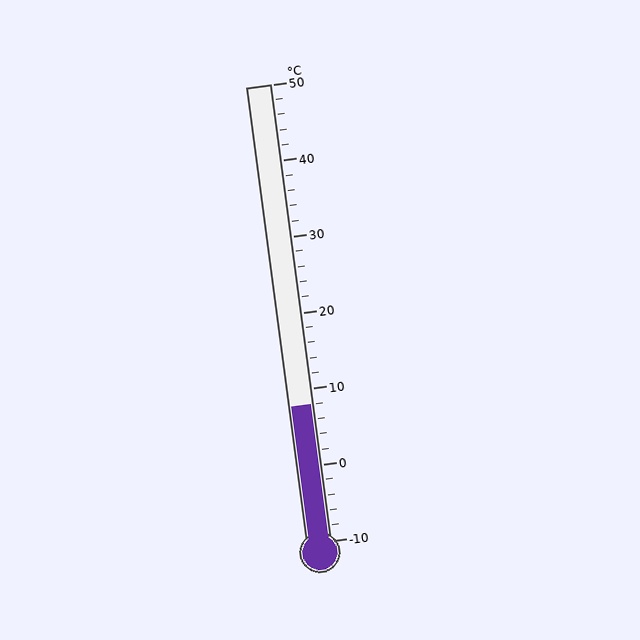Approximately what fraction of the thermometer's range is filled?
The thermometer is filled to approximately 30% of its range.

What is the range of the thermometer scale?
The thermometer scale ranges from -10°C to 50°C.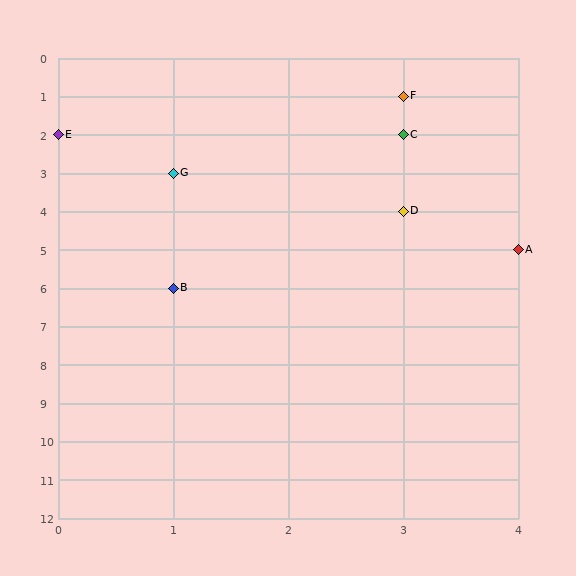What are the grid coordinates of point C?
Point C is at grid coordinates (3, 2).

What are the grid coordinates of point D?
Point D is at grid coordinates (3, 4).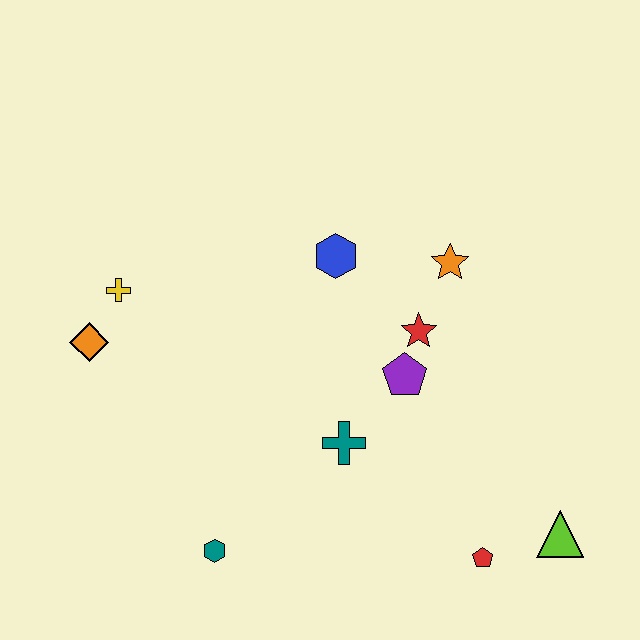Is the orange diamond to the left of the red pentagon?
Yes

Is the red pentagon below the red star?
Yes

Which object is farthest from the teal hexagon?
The orange star is farthest from the teal hexagon.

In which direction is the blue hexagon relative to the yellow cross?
The blue hexagon is to the right of the yellow cross.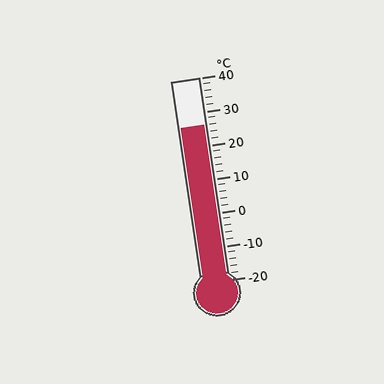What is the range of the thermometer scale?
The thermometer scale ranges from -20°C to 40°C.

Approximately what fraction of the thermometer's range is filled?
The thermometer is filled to approximately 75% of its range.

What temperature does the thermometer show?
The thermometer shows approximately 26°C.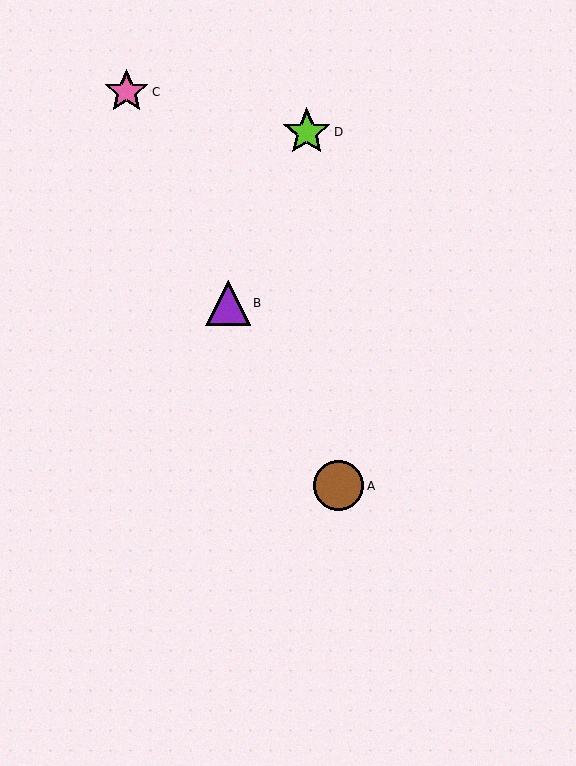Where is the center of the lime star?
The center of the lime star is at (307, 132).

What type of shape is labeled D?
Shape D is a lime star.